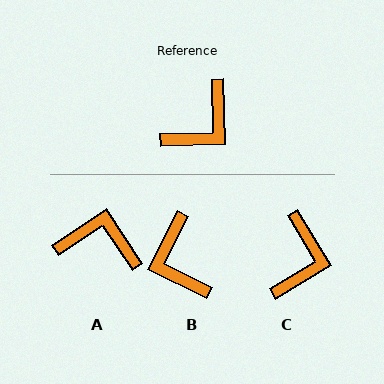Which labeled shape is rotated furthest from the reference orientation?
A, about 122 degrees away.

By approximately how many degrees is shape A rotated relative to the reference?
Approximately 122 degrees counter-clockwise.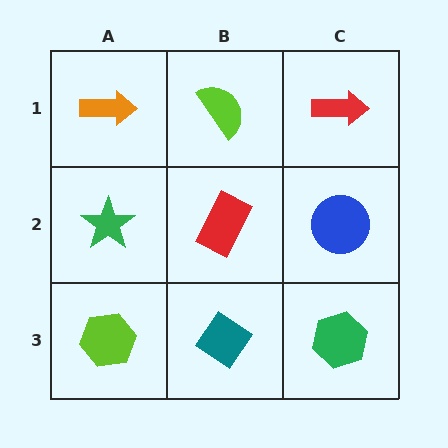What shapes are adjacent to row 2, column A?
An orange arrow (row 1, column A), a lime hexagon (row 3, column A), a red rectangle (row 2, column B).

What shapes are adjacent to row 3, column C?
A blue circle (row 2, column C), a teal diamond (row 3, column B).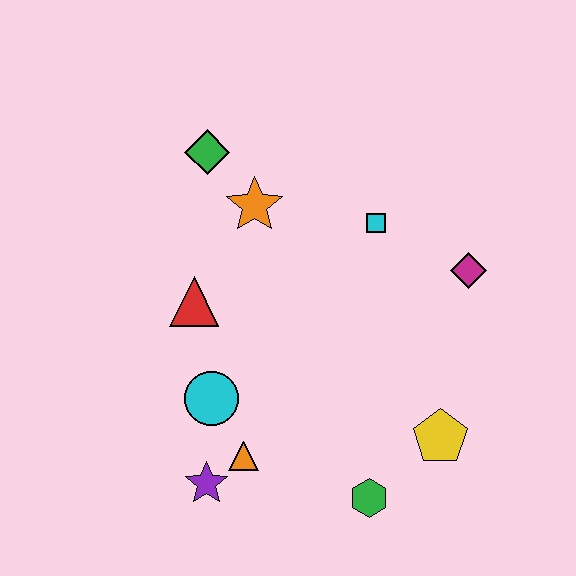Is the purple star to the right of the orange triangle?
No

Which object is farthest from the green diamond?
The green hexagon is farthest from the green diamond.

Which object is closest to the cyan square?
The magenta diamond is closest to the cyan square.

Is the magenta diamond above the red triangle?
Yes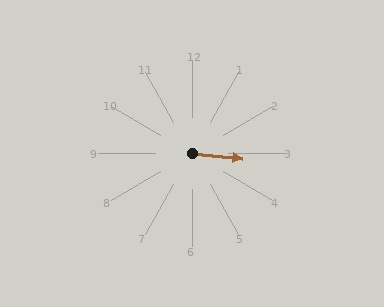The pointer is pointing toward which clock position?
Roughly 3 o'clock.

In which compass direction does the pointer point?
East.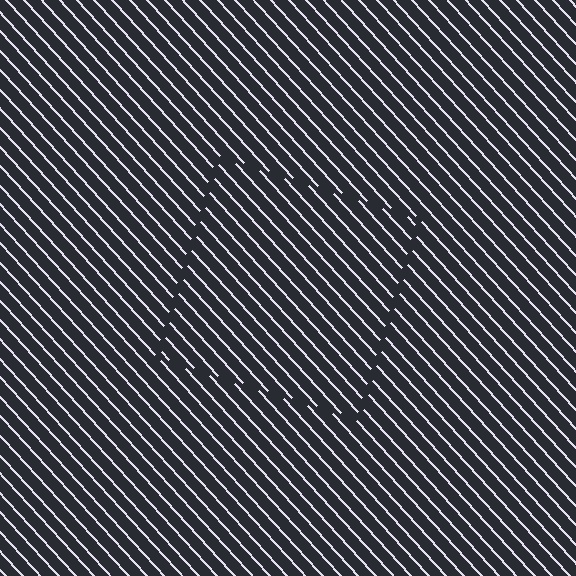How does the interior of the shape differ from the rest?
The interior of the shape contains the same grating, shifted by half a period — the contour is defined by the phase discontinuity where line-ends from the inner and outer gratings abut.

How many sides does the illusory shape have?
4 sides — the line-ends trace a square.